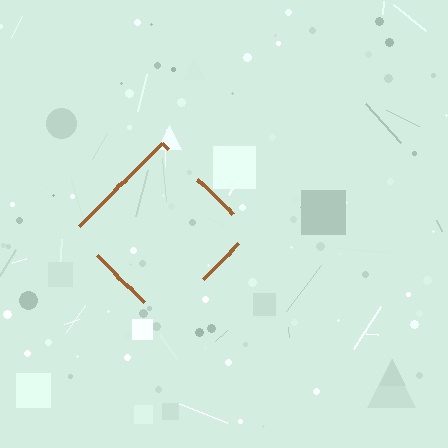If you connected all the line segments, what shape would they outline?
They would outline a diamond.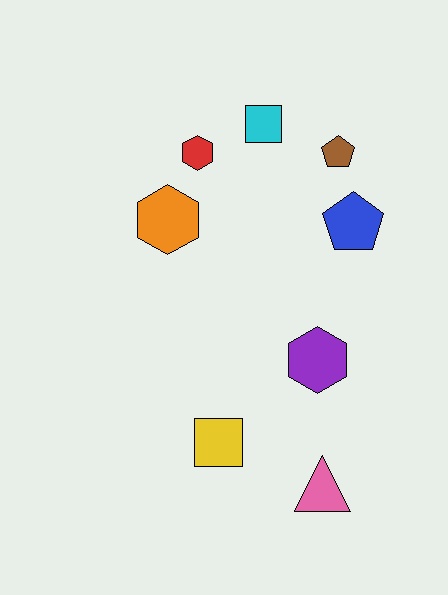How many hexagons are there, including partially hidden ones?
There are 3 hexagons.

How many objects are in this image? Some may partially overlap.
There are 8 objects.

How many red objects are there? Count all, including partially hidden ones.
There is 1 red object.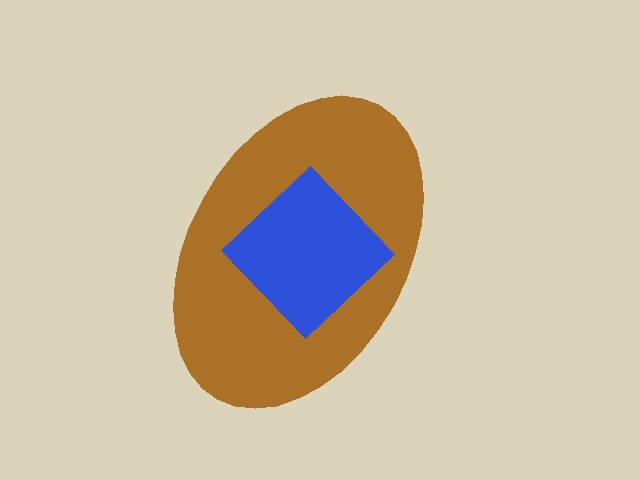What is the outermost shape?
The brown ellipse.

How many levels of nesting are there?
2.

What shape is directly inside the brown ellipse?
The blue diamond.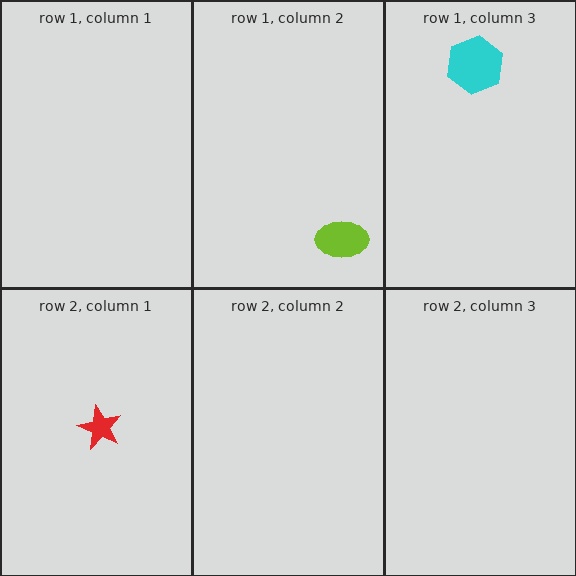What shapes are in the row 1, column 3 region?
The cyan hexagon.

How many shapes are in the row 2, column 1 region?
1.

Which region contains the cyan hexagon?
The row 1, column 3 region.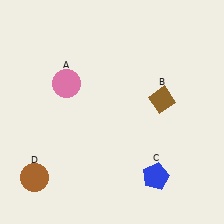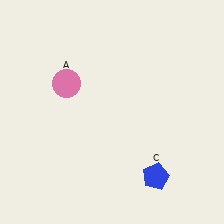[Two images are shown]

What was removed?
The brown diamond (B), the brown circle (D) were removed in Image 2.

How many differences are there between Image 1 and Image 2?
There are 2 differences between the two images.